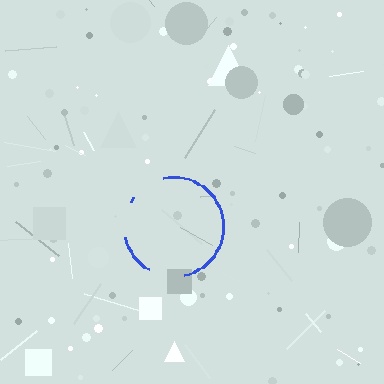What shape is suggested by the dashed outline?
The dashed outline suggests a circle.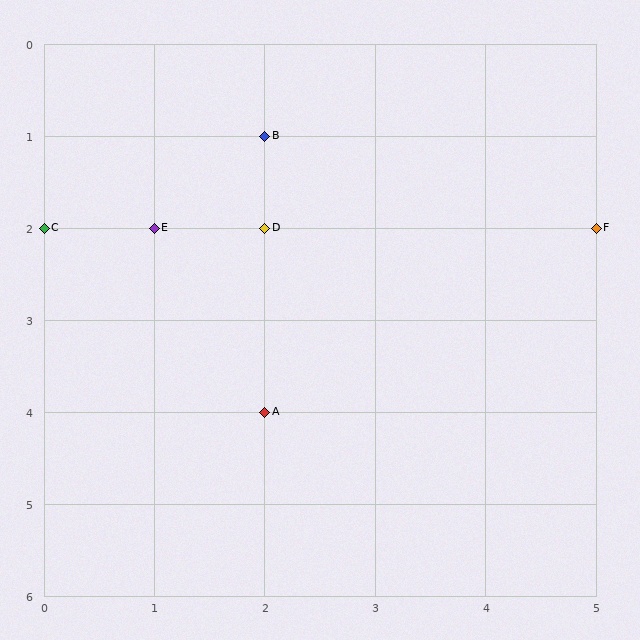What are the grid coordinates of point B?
Point B is at grid coordinates (2, 1).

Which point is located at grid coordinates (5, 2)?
Point F is at (5, 2).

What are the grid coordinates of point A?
Point A is at grid coordinates (2, 4).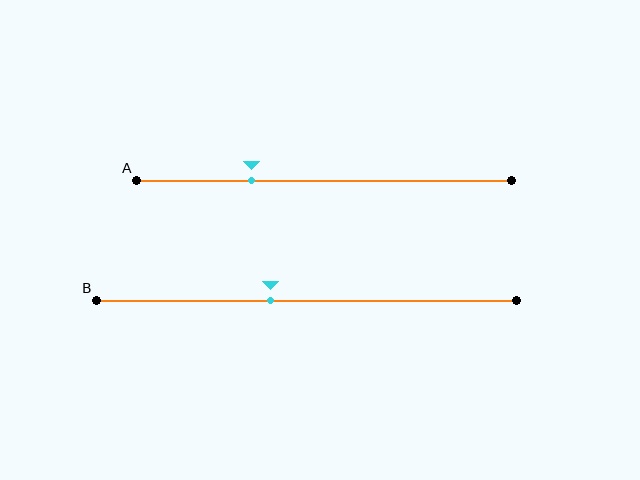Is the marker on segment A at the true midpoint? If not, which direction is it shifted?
No, the marker on segment A is shifted to the left by about 19% of the segment length.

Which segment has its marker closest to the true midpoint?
Segment B has its marker closest to the true midpoint.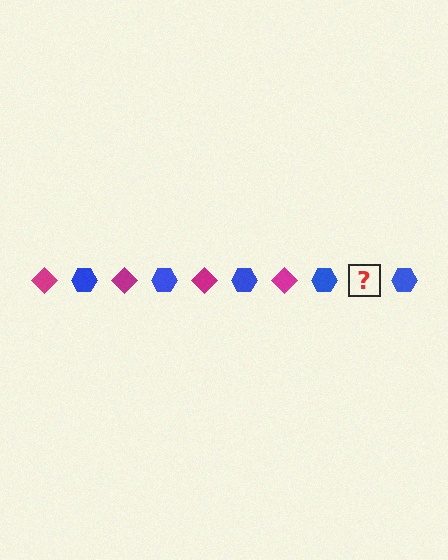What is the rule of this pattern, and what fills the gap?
The rule is that the pattern alternates between magenta diamond and blue hexagon. The gap should be filled with a magenta diamond.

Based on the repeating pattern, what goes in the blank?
The blank should be a magenta diamond.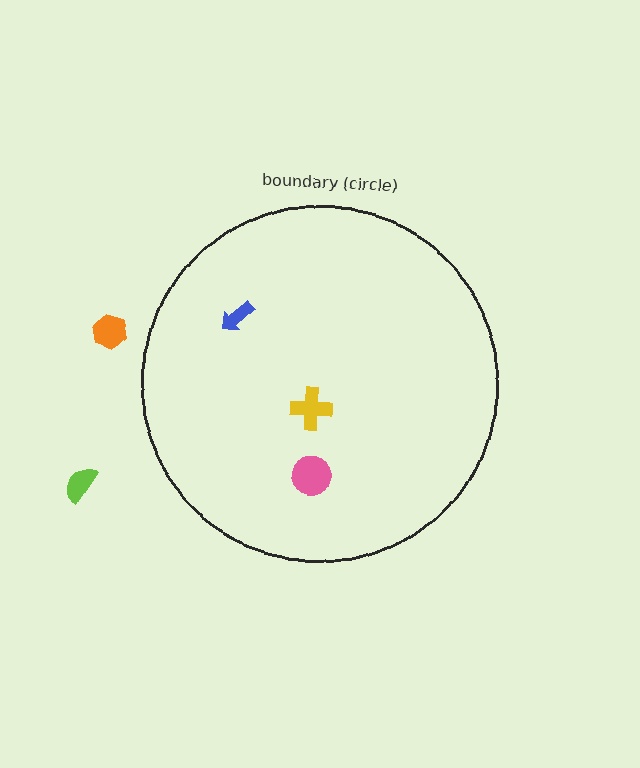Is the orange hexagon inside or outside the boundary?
Outside.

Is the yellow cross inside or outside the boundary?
Inside.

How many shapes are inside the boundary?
3 inside, 2 outside.